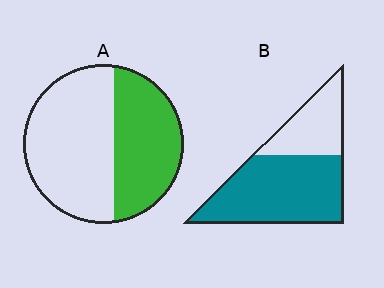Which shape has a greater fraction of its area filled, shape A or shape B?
Shape B.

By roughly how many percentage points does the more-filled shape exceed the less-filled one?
By roughly 25 percentage points (B over A).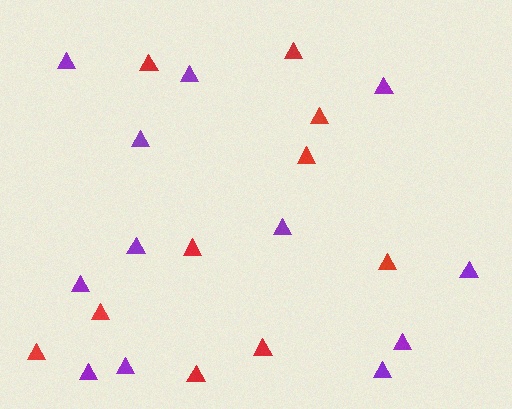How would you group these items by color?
There are 2 groups: one group of red triangles (10) and one group of purple triangles (12).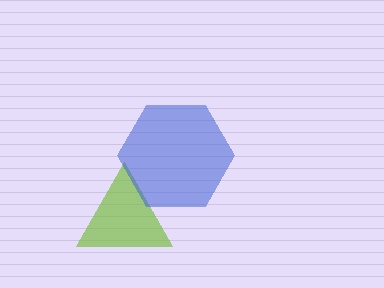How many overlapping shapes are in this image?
There are 2 overlapping shapes in the image.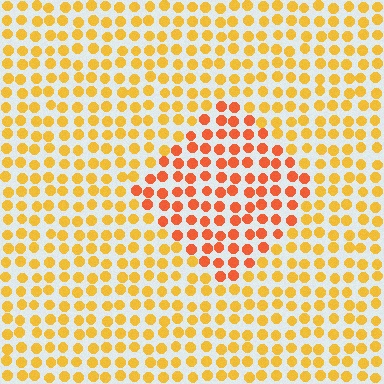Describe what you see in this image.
The image is filled with small yellow elements in a uniform arrangement. A diamond-shaped region is visible where the elements are tinted to a slightly different hue, forming a subtle color boundary.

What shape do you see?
I see a diamond.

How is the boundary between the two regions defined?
The boundary is defined purely by a slight shift in hue (about 31 degrees). Spacing, size, and orientation are identical on both sides.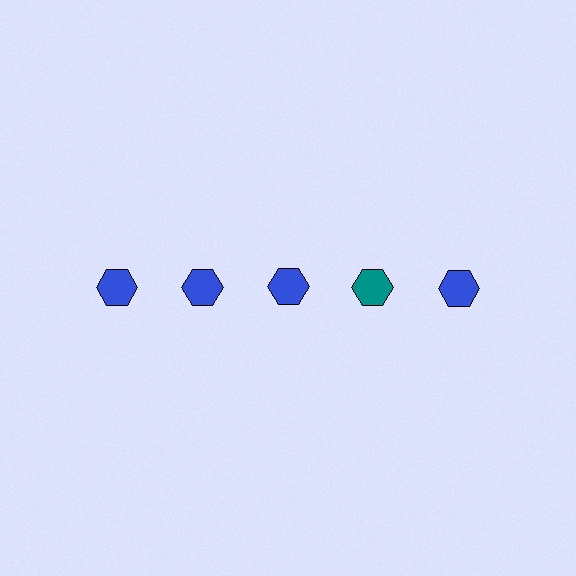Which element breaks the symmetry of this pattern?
The teal hexagon in the top row, second from right column breaks the symmetry. All other shapes are blue hexagons.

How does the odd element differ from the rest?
It has a different color: teal instead of blue.